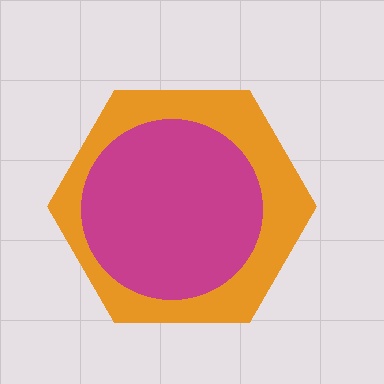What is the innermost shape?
The magenta circle.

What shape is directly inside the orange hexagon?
The magenta circle.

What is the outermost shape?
The orange hexagon.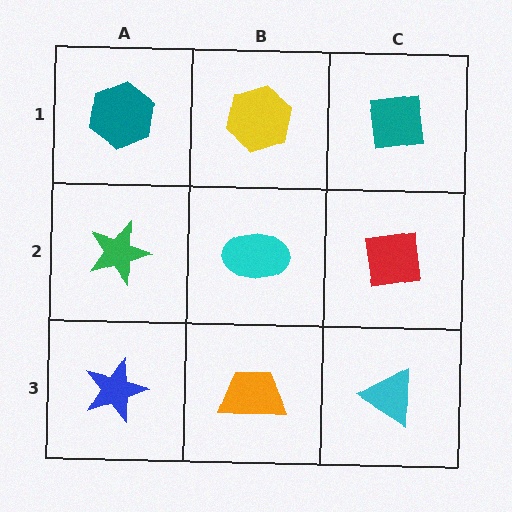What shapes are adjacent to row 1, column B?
A cyan ellipse (row 2, column B), a teal hexagon (row 1, column A), a teal square (row 1, column C).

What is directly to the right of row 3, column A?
An orange trapezoid.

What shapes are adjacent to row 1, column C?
A red square (row 2, column C), a yellow hexagon (row 1, column B).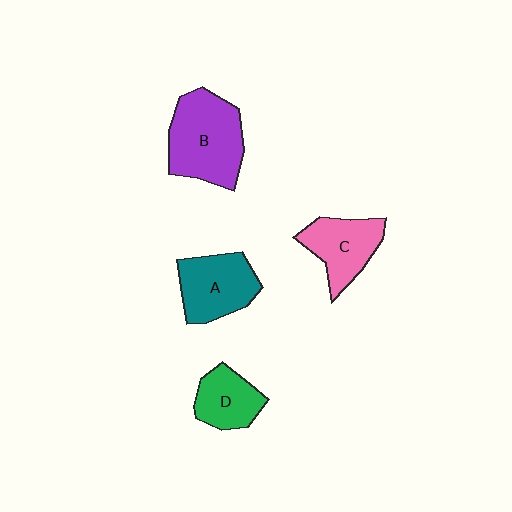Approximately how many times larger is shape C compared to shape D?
Approximately 1.3 times.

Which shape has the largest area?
Shape B (purple).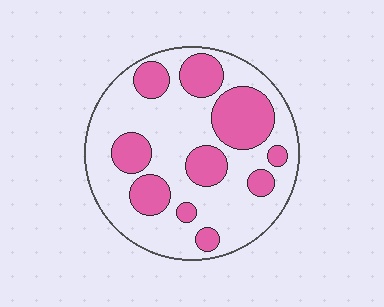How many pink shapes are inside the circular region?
10.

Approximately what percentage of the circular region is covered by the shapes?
Approximately 35%.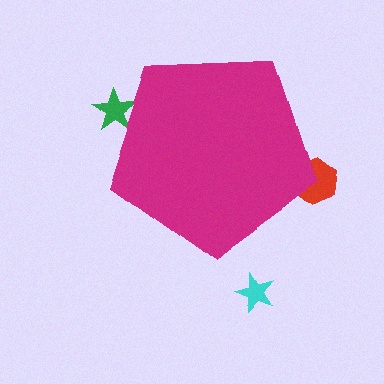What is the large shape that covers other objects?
A magenta pentagon.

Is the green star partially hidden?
Yes, the green star is partially hidden behind the magenta pentagon.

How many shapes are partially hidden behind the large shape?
2 shapes are partially hidden.